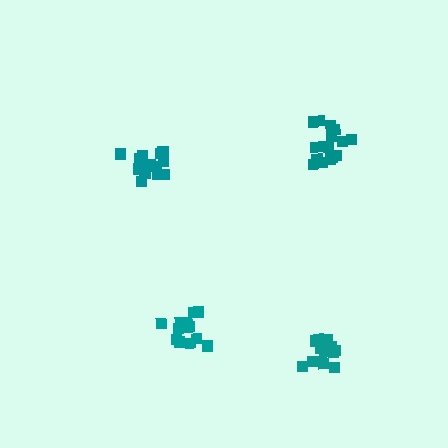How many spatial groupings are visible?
There are 4 spatial groupings.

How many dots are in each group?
Group 1: 15 dots, Group 2: 16 dots, Group 3: 13 dots, Group 4: 14 dots (58 total).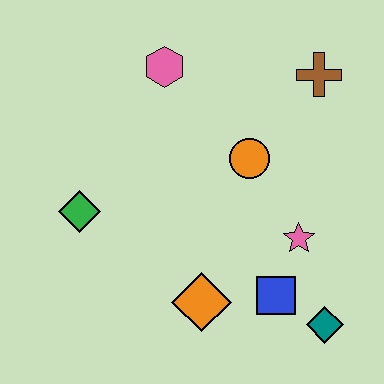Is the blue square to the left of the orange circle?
No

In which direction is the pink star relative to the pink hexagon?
The pink star is below the pink hexagon.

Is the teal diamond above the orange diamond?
No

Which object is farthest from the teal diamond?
The pink hexagon is farthest from the teal diamond.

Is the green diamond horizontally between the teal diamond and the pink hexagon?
No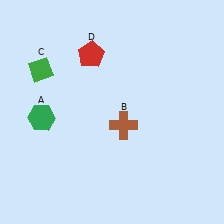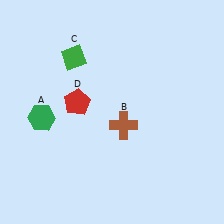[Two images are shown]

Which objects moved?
The objects that moved are: the green diamond (C), the red pentagon (D).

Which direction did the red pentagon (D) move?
The red pentagon (D) moved down.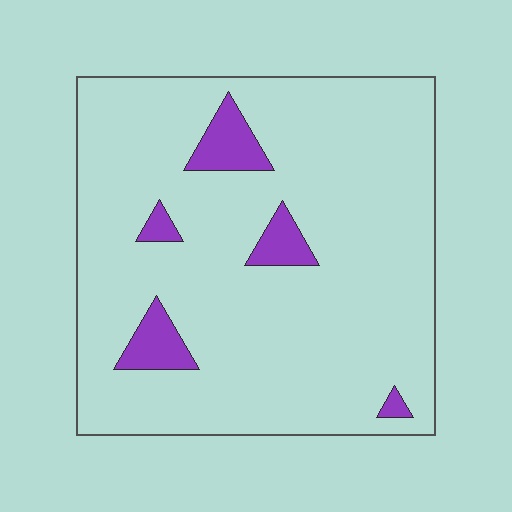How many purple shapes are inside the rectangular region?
5.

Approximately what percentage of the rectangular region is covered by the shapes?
Approximately 10%.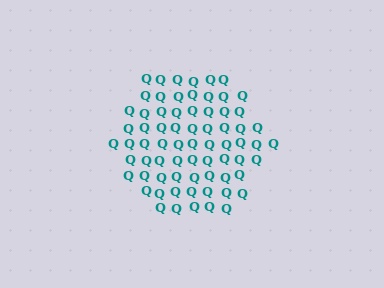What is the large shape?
The large shape is a hexagon.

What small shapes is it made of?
It is made of small letter Q's.